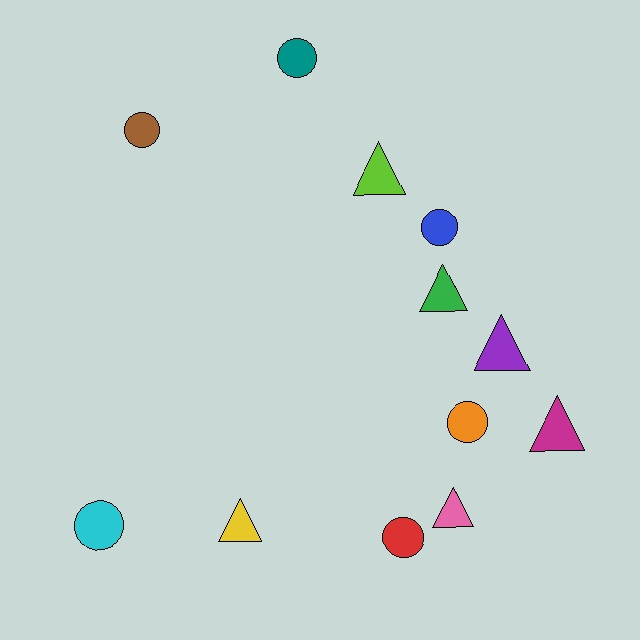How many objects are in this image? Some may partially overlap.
There are 12 objects.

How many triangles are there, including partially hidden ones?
There are 6 triangles.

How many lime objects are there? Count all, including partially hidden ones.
There is 1 lime object.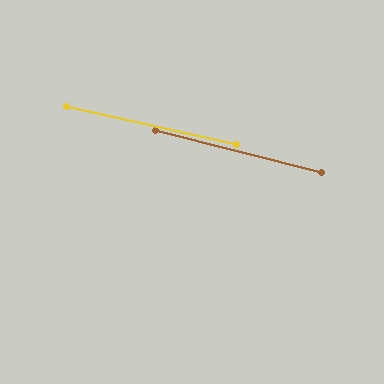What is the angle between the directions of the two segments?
Approximately 1 degree.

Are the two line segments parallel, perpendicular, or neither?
Parallel — their directions differ by only 1.3°.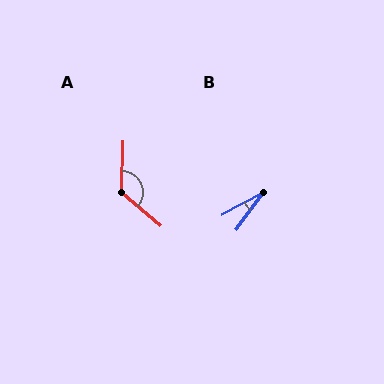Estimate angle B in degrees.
Approximately 26 degrees.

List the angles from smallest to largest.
B (26°), A (129°).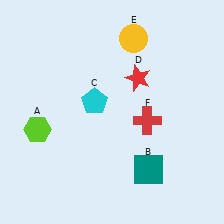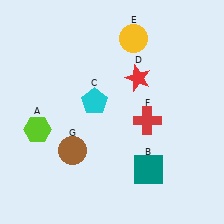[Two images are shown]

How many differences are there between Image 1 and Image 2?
There is 1 difference between the two images.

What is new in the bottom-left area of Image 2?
A brown circle (G) was added in the bottom-left area of Image 2.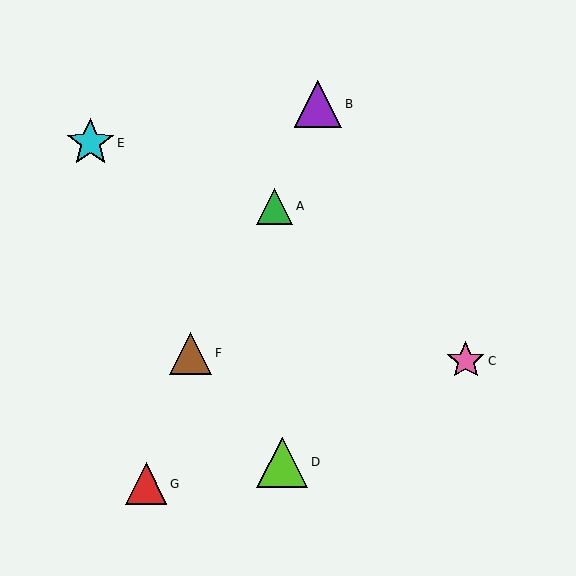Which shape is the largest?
The lime triangle (labeled D) is the largest.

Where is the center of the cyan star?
The center of the cyan star is at (90, 143).